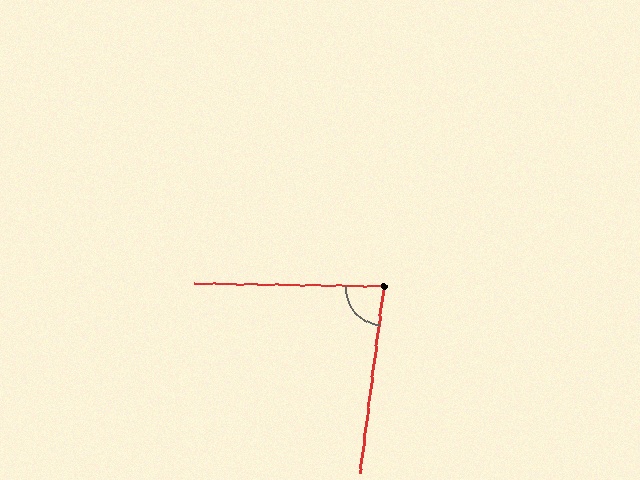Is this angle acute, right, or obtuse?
It is acute.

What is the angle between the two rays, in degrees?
Approximately 83 degrees.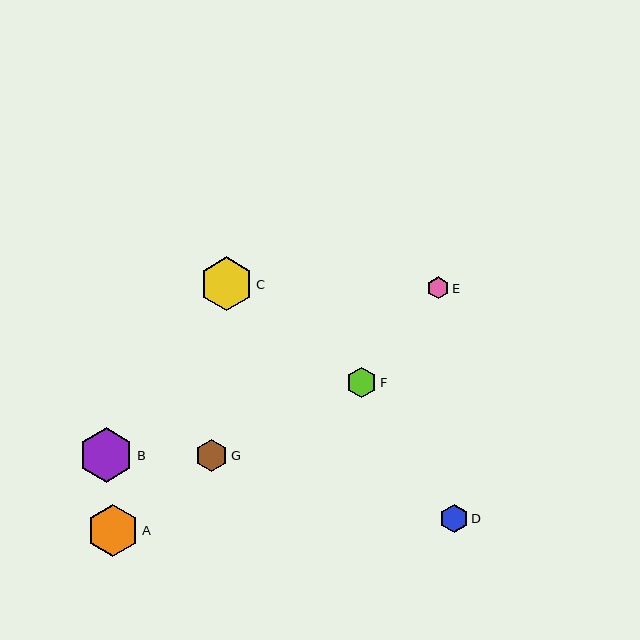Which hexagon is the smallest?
Hexagon E is the smallest with a size of approximately 22 pixels.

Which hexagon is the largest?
Hexagon B is the largest with a size of approximately 54 pixels.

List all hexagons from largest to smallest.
From largest to smallest: B, C, A, G, F, D, E.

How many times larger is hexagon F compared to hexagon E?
Hexagon F is approximately 1.4 times the size of hexagon E.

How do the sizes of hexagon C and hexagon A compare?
Hexagon C and hexagon A are approximately the same size.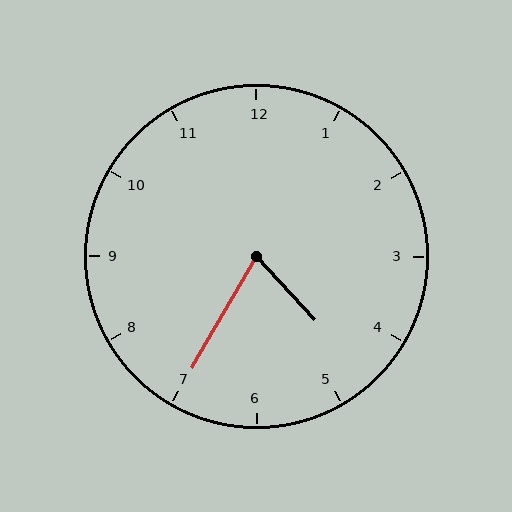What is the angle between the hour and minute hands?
Approximately 72 degrees.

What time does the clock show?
4:35.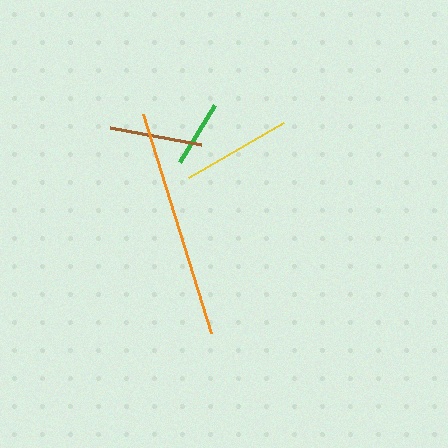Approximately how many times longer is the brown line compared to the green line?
The brown line is approximately 1.4 times the length of the green line.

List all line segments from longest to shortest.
From longest to shortest: orange, yellow, brown, green.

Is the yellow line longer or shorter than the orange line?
The orange line is longer than the yellow line.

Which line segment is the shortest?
The green line is the shortest at approximately 67 pixels.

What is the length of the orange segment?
The orange segment is approximately 228 pixels long.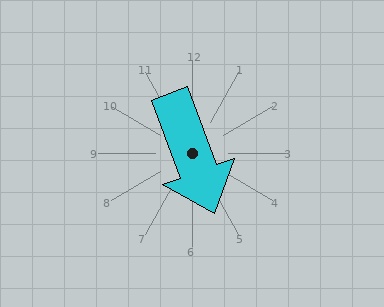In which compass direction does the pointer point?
South.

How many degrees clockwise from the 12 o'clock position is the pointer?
Approximately 159 degrees.